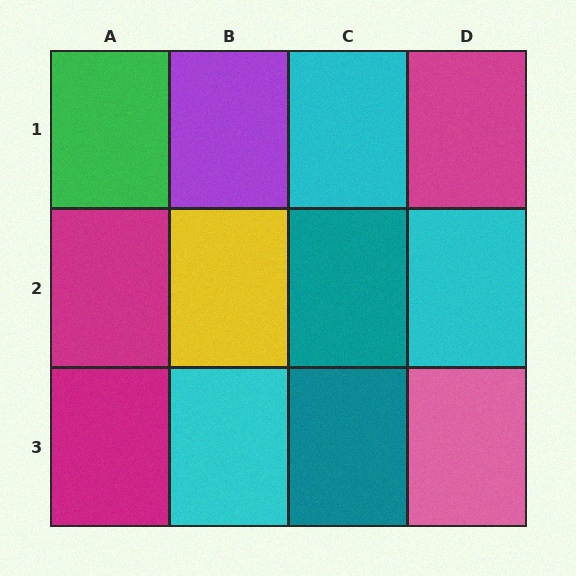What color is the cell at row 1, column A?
Green.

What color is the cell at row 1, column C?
Cyan.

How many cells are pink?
1 cell is pink.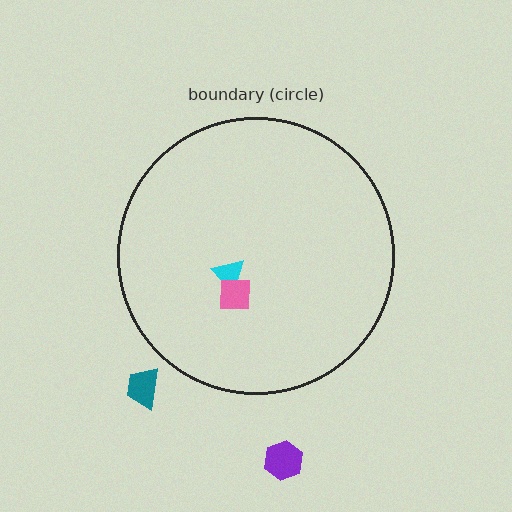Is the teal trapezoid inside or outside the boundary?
Outside.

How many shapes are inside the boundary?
2 inside, 2 outside.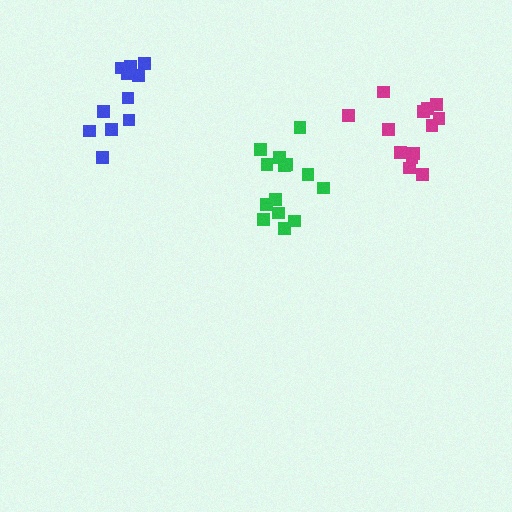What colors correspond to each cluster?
The clusters are colored: blue, magenta, green.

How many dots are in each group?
Group 1: 11 dots, Group 2: 13 dots, Group 3: 14 dots (38 total).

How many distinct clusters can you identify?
There are 3 distinct clusters.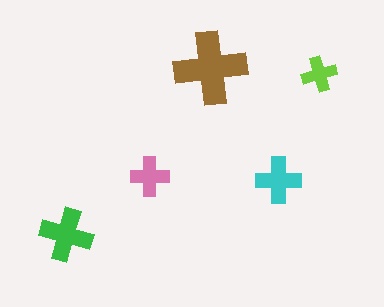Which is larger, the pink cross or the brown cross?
The brown one.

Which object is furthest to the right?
The lime cross is rightmost.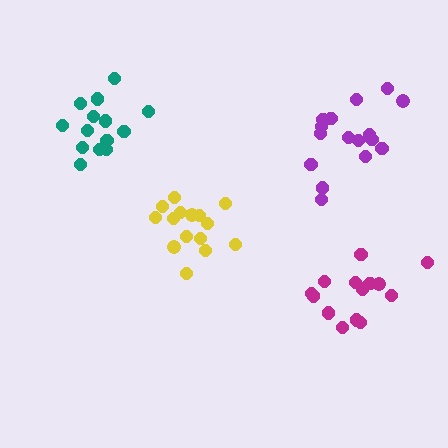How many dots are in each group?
Group 1: 15 dots, Group 2: 14 dots, Group 3: 16 dots, Group 4: 14 dots (59 total).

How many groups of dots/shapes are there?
There are 4 groups.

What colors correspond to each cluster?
The clusters are colored: yellow, magenta, purple, teal.